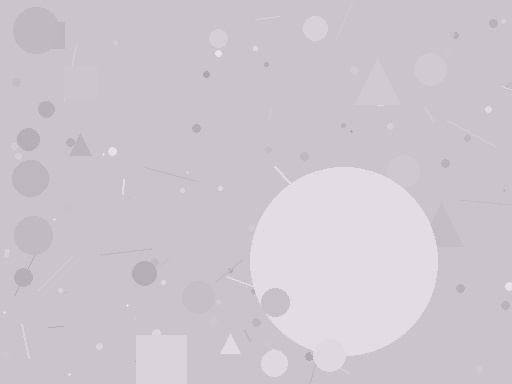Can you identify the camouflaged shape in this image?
The camouflaged shape is a circle.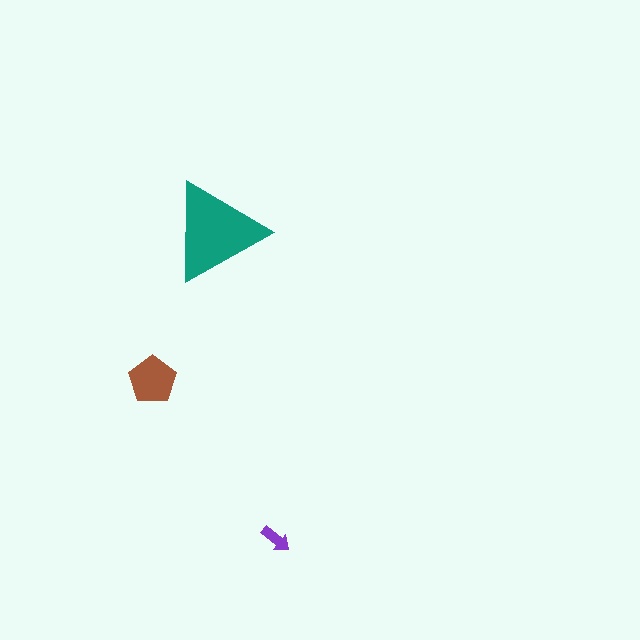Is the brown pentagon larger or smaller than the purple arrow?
Larger.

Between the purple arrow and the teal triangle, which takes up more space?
The teal triangle.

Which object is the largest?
The teal triangle.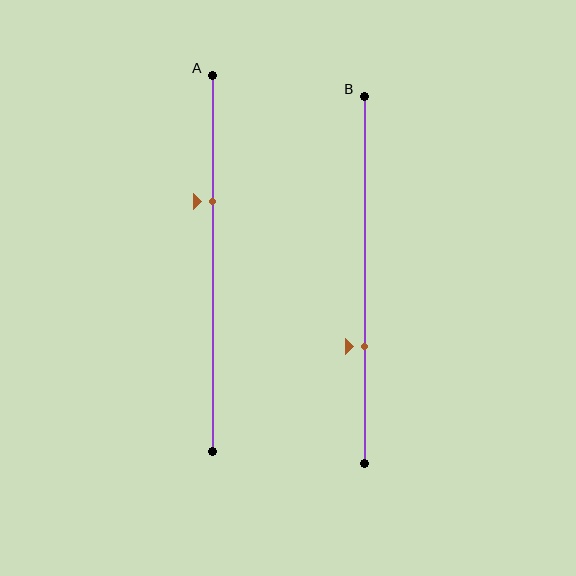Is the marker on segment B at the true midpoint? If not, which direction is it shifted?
No, the marker on segment B is shifted downward by about 18% of the segment length.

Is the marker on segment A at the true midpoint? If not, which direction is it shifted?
No, the marker on segment A is shifted upward by about 16% of the segment length.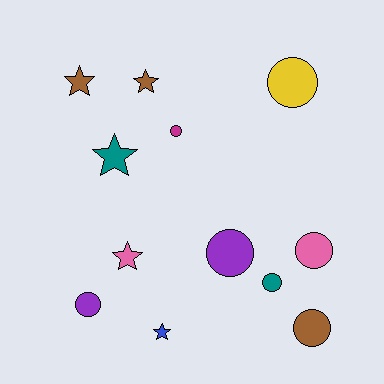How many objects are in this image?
There are 12 objects.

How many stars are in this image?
There are 5 stars.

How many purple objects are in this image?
There are 2 purple objects.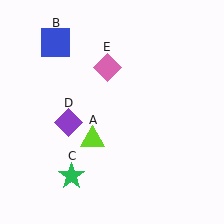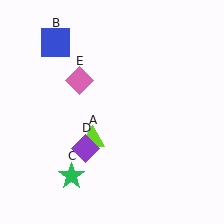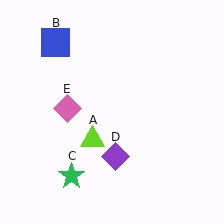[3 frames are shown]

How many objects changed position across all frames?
2 objects changed position: purple diamond (object D), pink diamond (object E).